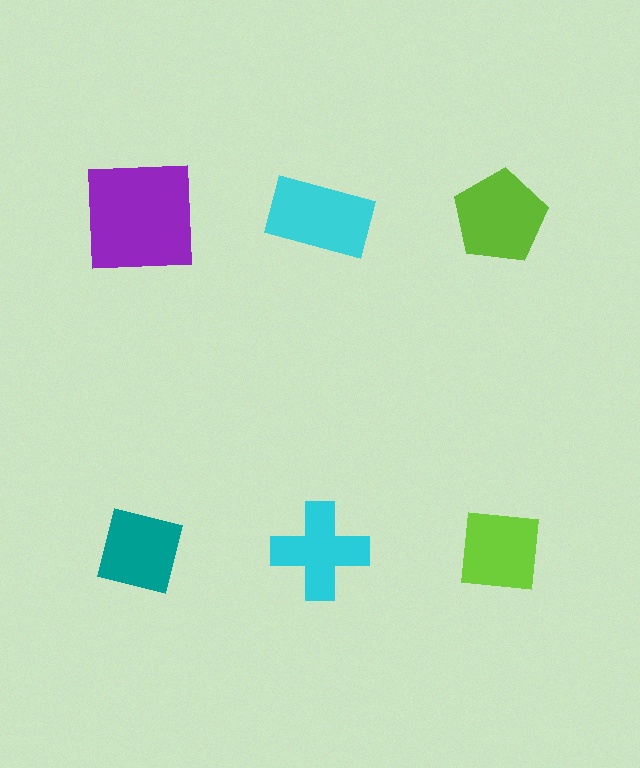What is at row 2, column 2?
A cyan cross.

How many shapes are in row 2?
3 shapes.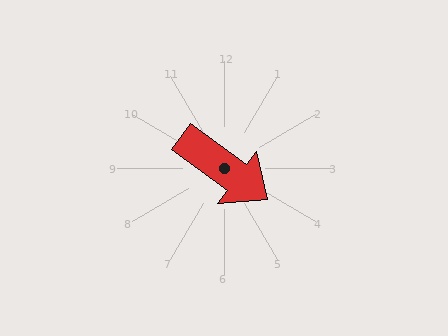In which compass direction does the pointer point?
Southeast.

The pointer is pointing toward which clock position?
Roughly 4 o'clock.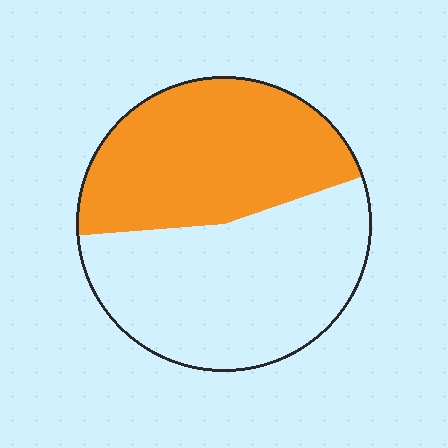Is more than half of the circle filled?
No.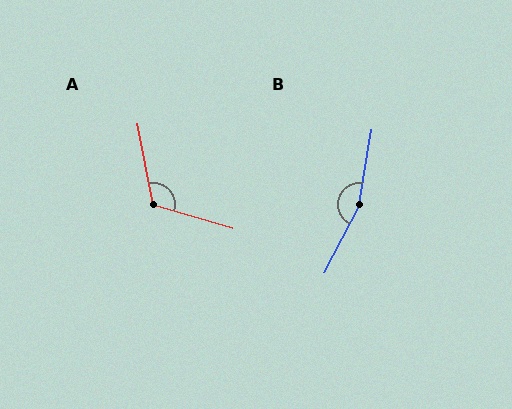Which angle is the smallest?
A, at approximately 117 degrees.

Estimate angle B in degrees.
Approximately 162 degrees.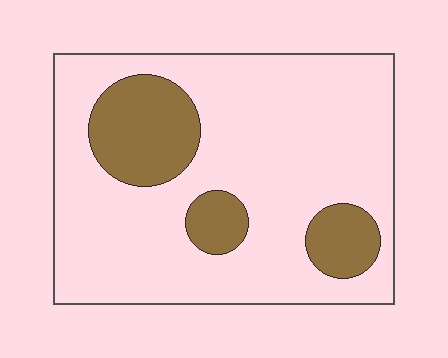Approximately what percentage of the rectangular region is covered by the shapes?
Approximately 20%.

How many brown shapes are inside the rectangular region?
3.